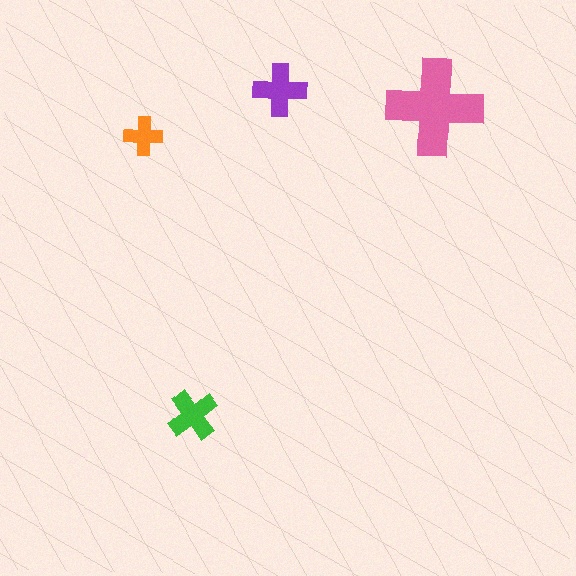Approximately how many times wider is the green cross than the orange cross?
About 1.5 times wider.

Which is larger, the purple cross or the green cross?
The purple one.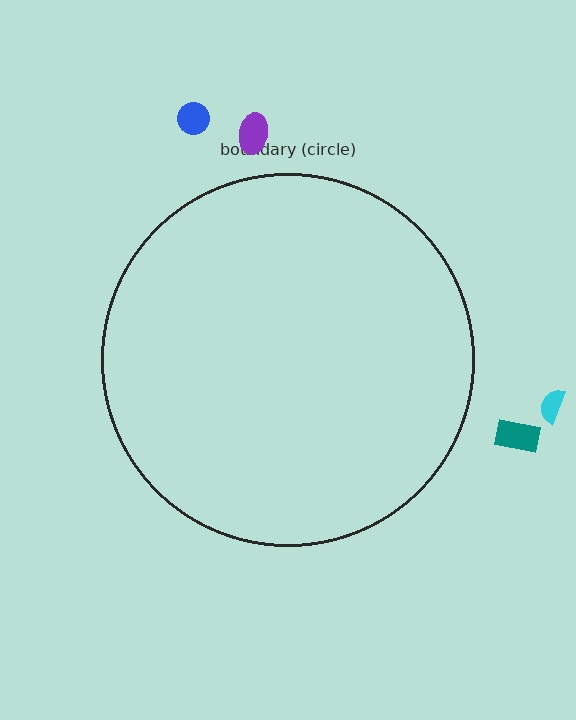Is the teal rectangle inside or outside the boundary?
Outside.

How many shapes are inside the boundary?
0 inside, 4 outside.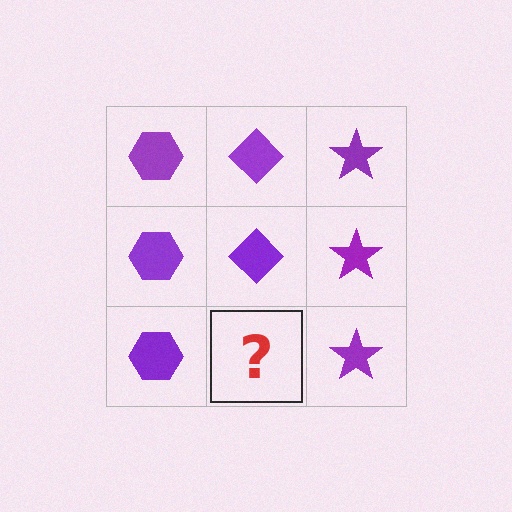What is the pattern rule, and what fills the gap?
The rule is that each column has a consistent shape. The gap should be filled with a purple diamond.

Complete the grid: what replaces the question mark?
The question mark should be replaced with a purple diamond.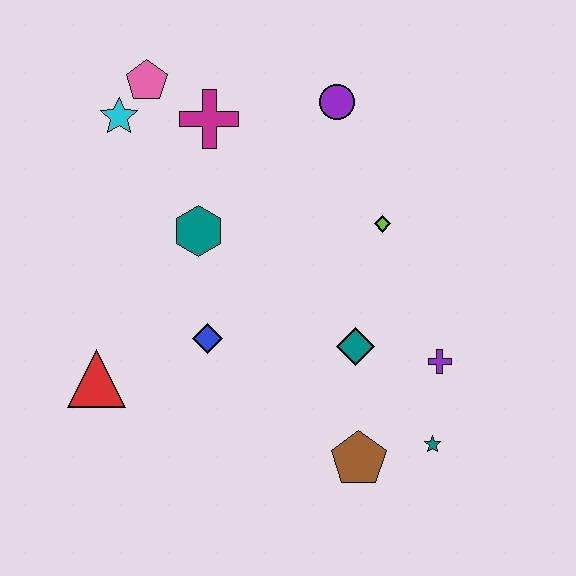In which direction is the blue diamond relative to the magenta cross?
The blue diamond is below the magenta cross.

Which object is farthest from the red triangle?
The purple circle is farthest from the red triangle.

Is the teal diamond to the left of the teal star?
Yes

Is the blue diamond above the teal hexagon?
No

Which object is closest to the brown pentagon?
The teal star is closest to the brown pentagon.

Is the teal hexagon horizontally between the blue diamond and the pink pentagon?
Yes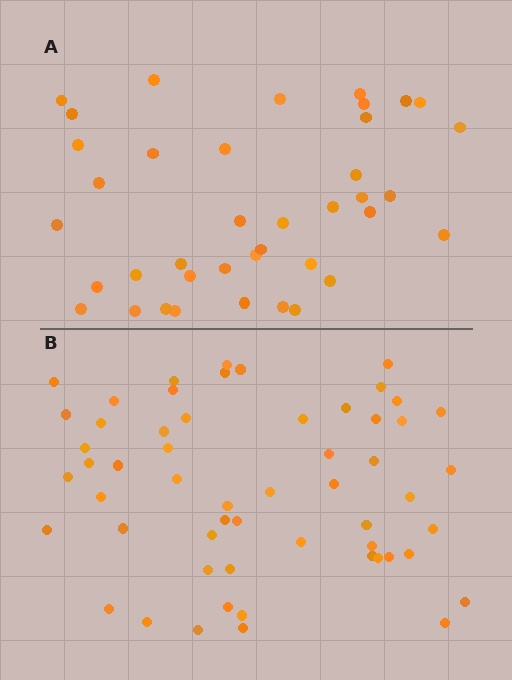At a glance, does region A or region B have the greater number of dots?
Region B (the bottom region) has more dots.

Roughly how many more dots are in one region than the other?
Region B has approximately 15 more dots than region A.